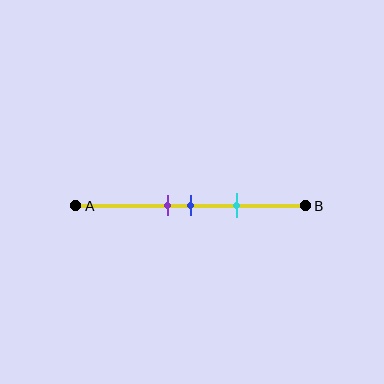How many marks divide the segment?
There are 3 marks dividing the segment.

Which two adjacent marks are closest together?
The purple and blue marks are the closest adjacent pair.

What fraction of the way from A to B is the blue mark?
The blue mark is approximately 50% (0.5) of the way from A to B.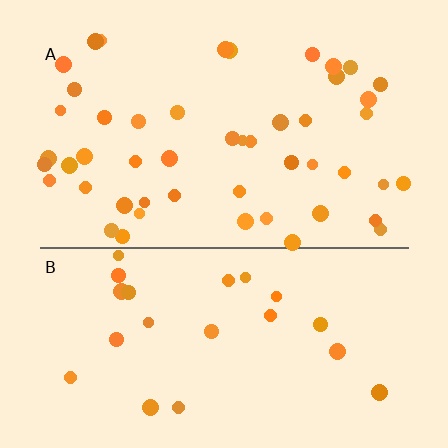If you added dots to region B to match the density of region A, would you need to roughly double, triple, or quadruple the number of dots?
Approximately double.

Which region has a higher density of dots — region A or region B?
A (the top).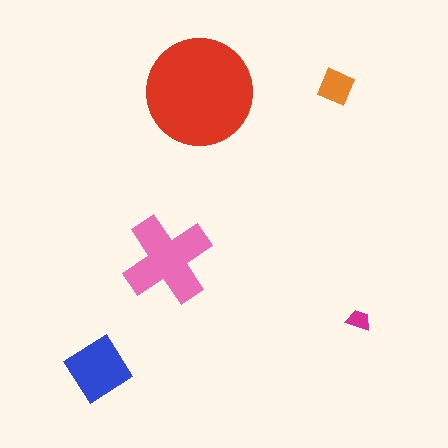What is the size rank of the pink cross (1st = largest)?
2nd.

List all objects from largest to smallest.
The red circle, the pink cross, the blue diamond, the orange diamond, the magenta trapezoid.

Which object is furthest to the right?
The magenta trapezoid is rightmost.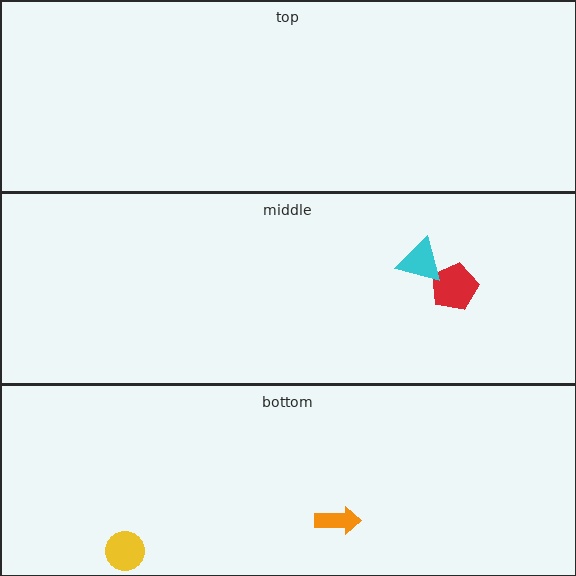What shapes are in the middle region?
The red pentagon, the cyan triangle.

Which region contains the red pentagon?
The middle region.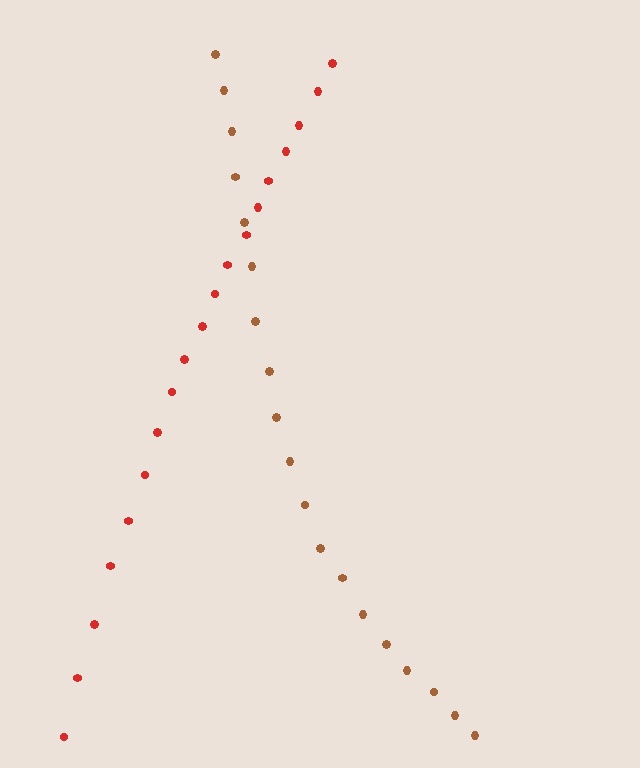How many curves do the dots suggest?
There are 2 distinct paths.